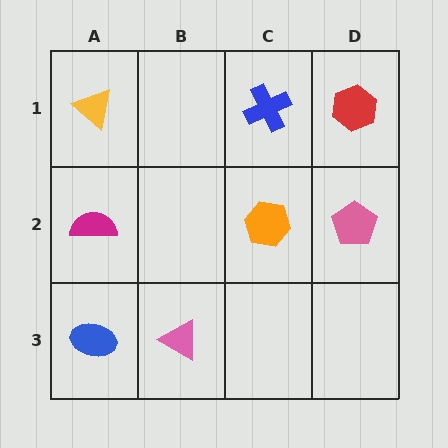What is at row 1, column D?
A red hexagon.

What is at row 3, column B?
A pink triangle.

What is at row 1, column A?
A yellow triangle.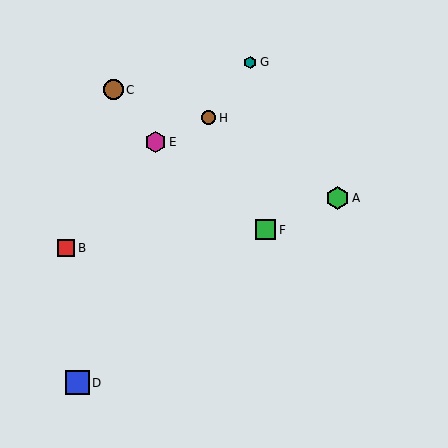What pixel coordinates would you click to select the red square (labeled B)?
Click at (66, 248) to select the red square B.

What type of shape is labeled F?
Shape F is a green square.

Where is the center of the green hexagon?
The center of the green hexagon is at (338, 198).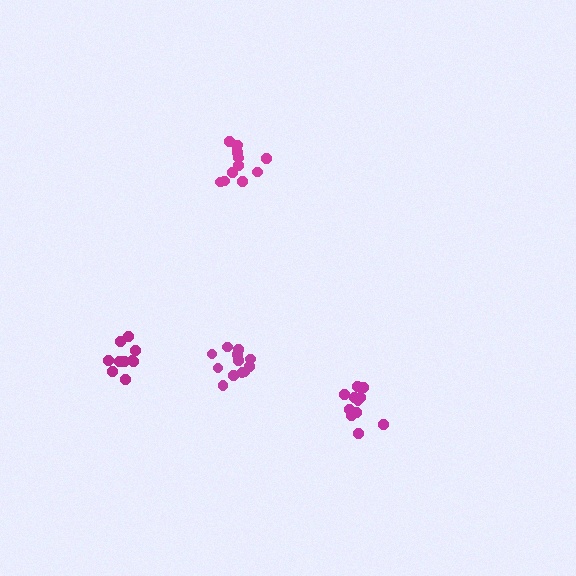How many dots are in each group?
Group 1: 11 dots, Group 2: 12 dots, Group 3: 10 dots, Group 4: 12 dots (45 total).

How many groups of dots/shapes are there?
There are 4 groups.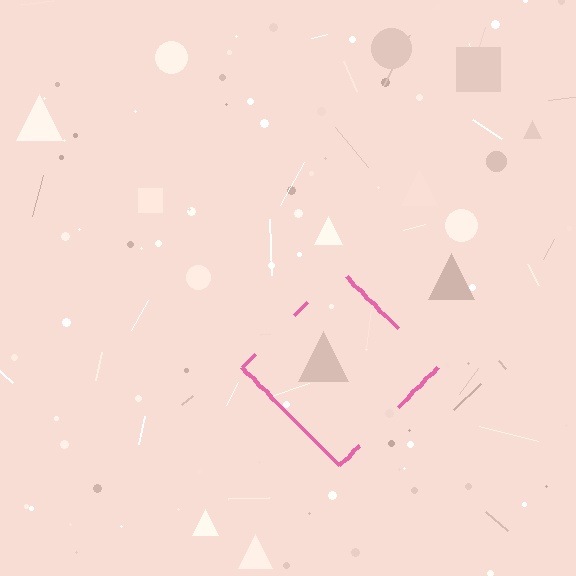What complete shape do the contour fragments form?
The contour fragments form a diamond.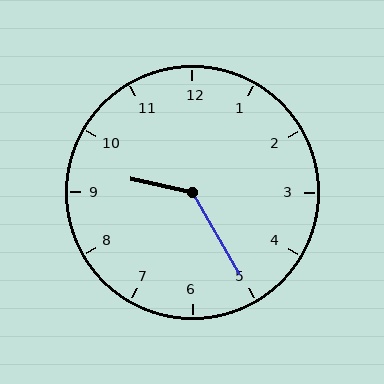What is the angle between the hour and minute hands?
Approximately 132 degrees.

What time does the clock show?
9:25.